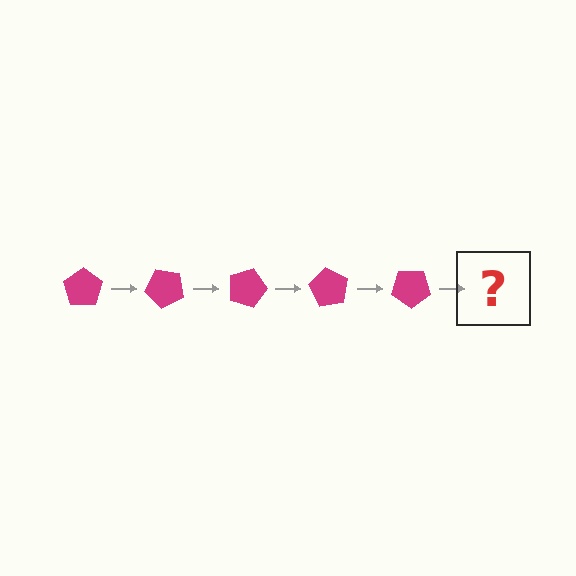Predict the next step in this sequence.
The next step is a magenta pentagon rotated 225 degrees.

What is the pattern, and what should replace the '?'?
The pattern is that the pentagon rotates 45 degrees each step. The '?' should be a magenta pentagon rotated 225 degrees.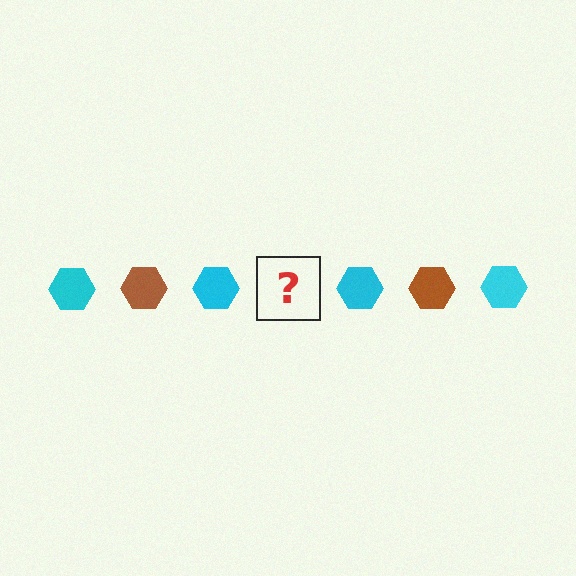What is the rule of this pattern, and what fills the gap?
The rule is that the pattern cycles through cyan, brown hexagons. The gap should be filled with a brown hexagon.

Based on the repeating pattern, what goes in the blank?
The blank should be a brown hexagon.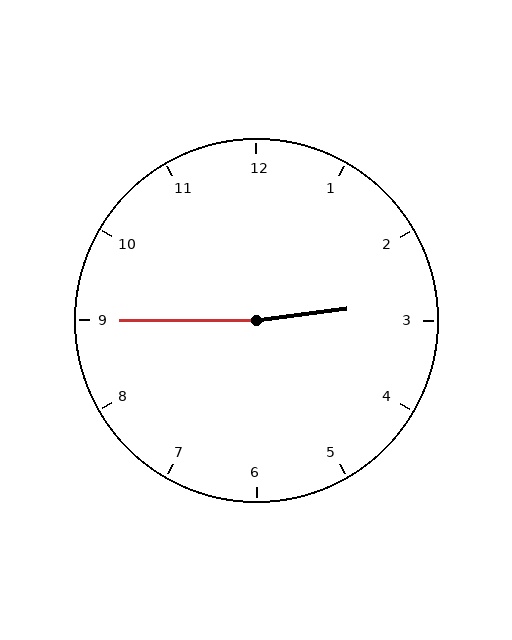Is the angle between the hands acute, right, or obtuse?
It is obtuse.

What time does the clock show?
2:45.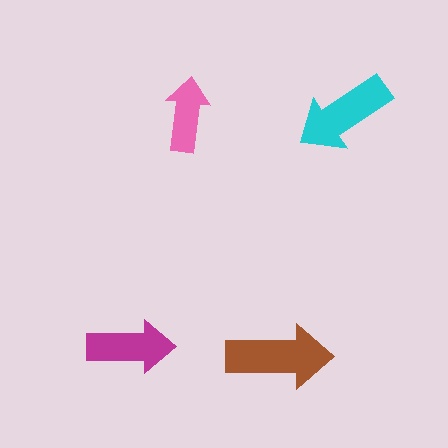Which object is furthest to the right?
The cyan arrow is rightmost.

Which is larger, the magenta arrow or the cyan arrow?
The cyan one.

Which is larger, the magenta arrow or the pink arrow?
The magenta one.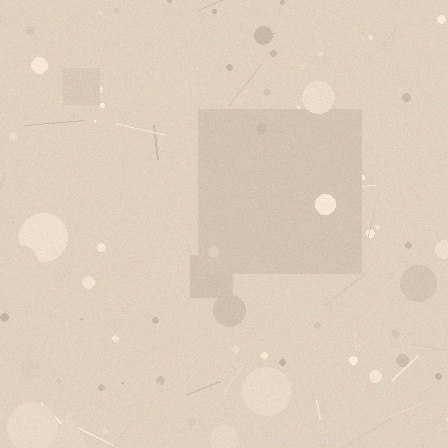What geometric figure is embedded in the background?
A square is embedded in the background.